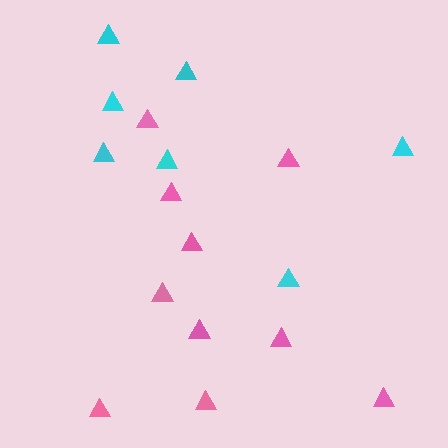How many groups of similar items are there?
There are 2 groups: one group of pink triangles (10) and one group of cyan triangles (7).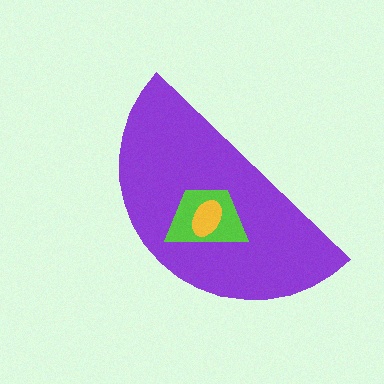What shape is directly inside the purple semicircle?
The lime trapezoid.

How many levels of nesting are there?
3.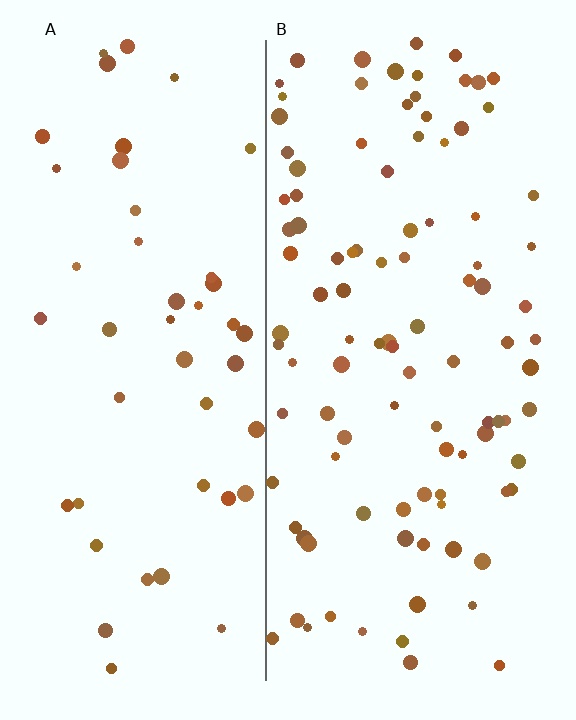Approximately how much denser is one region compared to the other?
Approximately 2.2× — region B over region A.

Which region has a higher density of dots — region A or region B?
B (the right).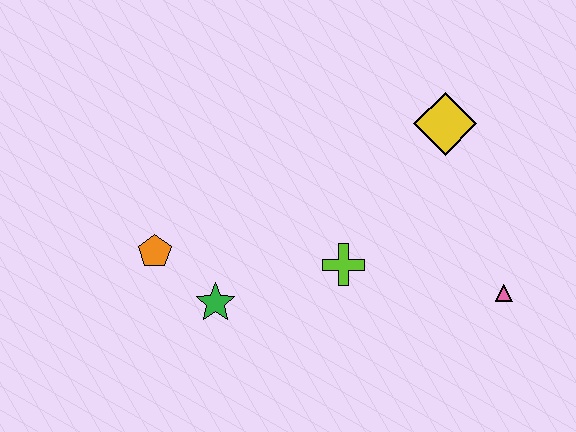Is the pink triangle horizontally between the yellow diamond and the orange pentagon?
No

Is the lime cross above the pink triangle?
Yes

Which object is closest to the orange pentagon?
The green star is closest to the orange pentagon.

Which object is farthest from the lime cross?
The orange pentagon is farthest from the lime cross.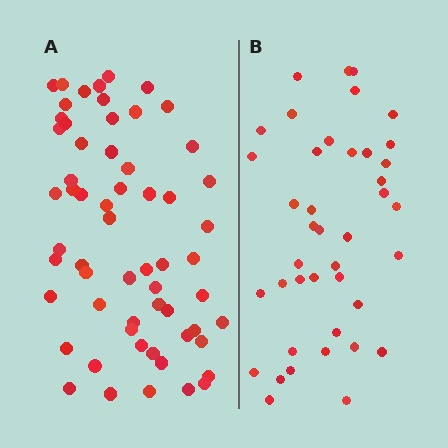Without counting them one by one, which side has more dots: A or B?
Region A (the left region) has more dots.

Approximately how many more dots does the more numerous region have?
Region A has approximately 20 more dots than region B.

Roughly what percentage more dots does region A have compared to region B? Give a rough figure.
About 45% more.